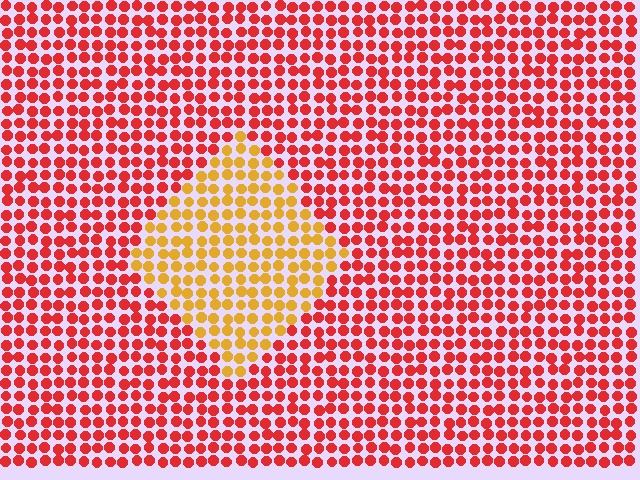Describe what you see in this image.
The image is filled with small red elements in a uniform arrangement. A diamond-shaped region is visible where the elements are tinted to a slightly different hue, forming a subtle color boundary.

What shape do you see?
I see a diamond.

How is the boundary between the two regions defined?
The boundary is defined purely by a slight shift in hue (about 43 degrees). Spacing, size, and orientation are identical on both sides.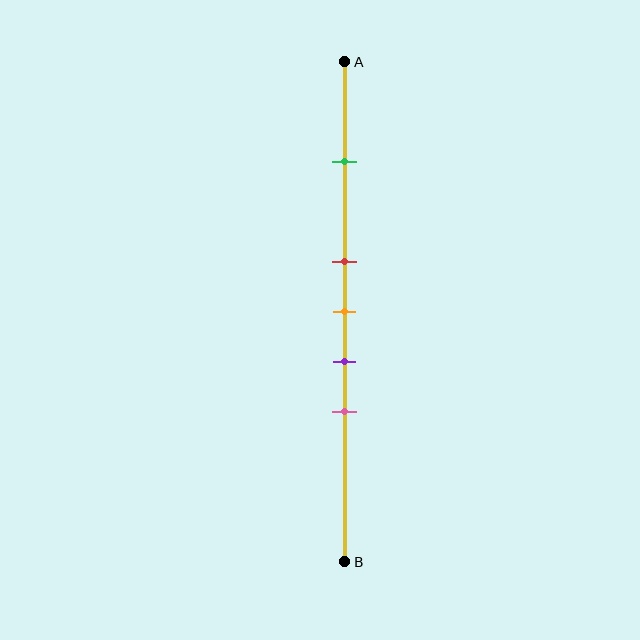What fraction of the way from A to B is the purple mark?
The purple mark is approximately 60% (0.6) of the way from A to B.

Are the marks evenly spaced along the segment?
No, the marks are not evenly spaced.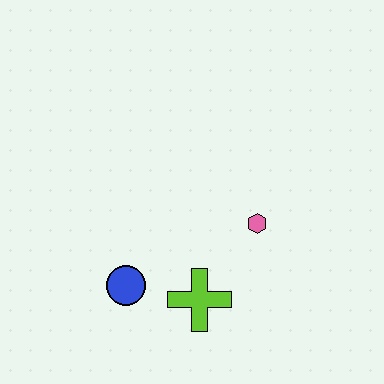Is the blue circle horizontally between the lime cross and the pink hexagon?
No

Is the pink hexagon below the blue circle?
No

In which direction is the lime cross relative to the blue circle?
The lime cross is to the right of the blue circle.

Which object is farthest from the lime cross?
The pink hexagon is farthest from the lime cross.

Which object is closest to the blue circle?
The lime cross is closest to the blue circle.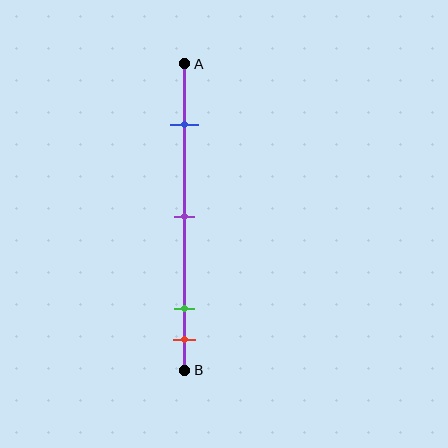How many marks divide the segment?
There are 4 marks dividing the segment.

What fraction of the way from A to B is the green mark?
The green mark is approximately 80% (0.8) of the way from A to B.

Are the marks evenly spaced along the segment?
No, the marks are not evenly spaced.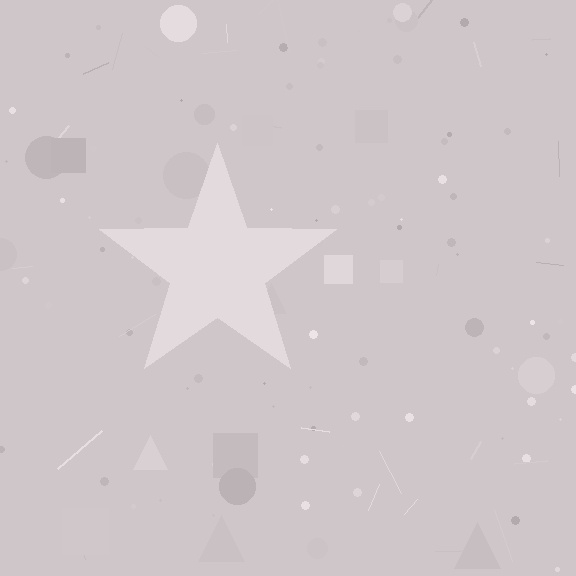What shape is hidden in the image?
A star is hidden in the image.